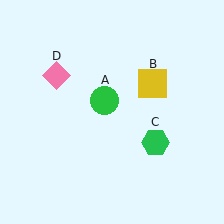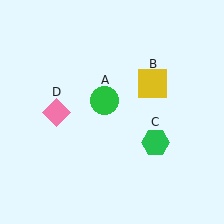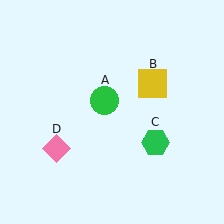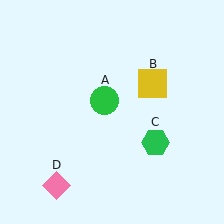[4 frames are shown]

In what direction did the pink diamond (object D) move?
The pink diamond (object D) moved down.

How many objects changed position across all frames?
1 object changed position: pink diamond (object D).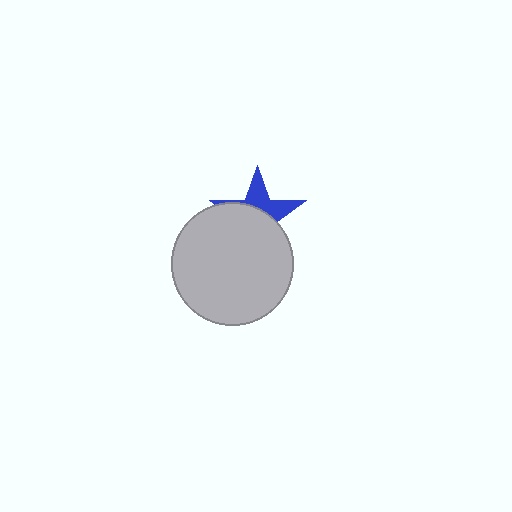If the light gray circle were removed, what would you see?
You would see the complete blue star.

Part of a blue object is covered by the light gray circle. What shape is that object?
It is a star.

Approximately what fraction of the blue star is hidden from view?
Roughly 61% of the blue star is hidden behind the light gray circle.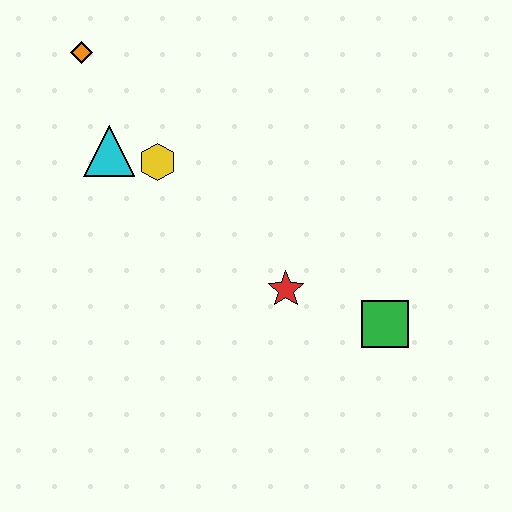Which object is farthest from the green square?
The orange diamond is farthest from the green square.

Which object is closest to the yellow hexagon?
The cyan triangle is closest to the yellow hexagon.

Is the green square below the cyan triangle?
Yes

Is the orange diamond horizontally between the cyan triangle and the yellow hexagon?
No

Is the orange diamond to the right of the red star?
No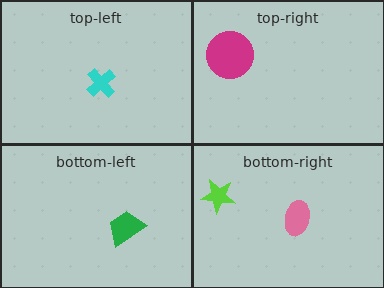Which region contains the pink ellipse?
The bottom-right region.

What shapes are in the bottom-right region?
The pink ellipse, the lime star.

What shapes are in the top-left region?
The cyan cross.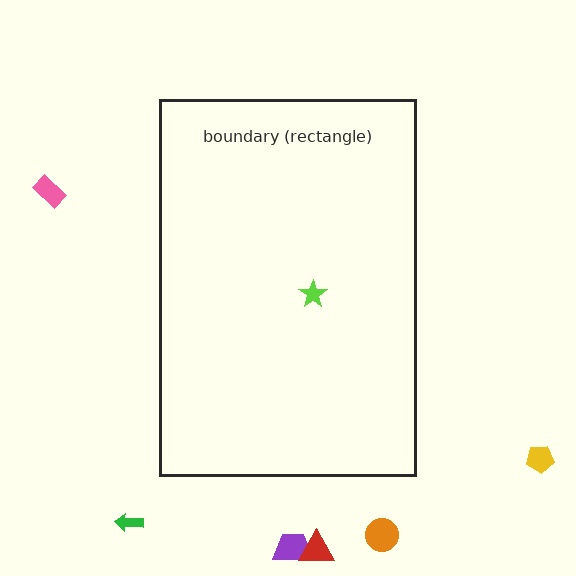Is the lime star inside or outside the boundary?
Inside.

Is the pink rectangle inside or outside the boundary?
Outside.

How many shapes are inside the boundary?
1 inside, 6 outside.